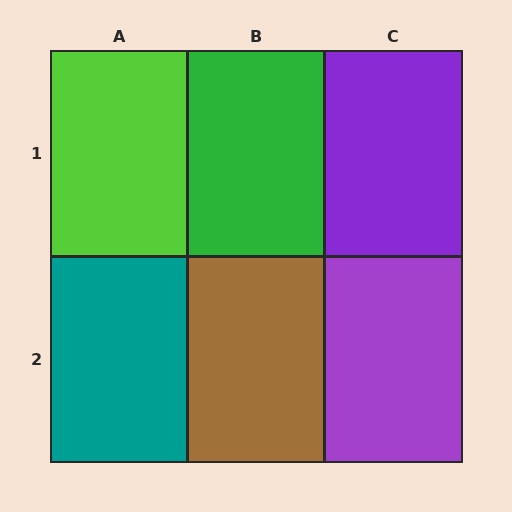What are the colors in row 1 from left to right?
Lime, green, purple.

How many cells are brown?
1 cell is brown.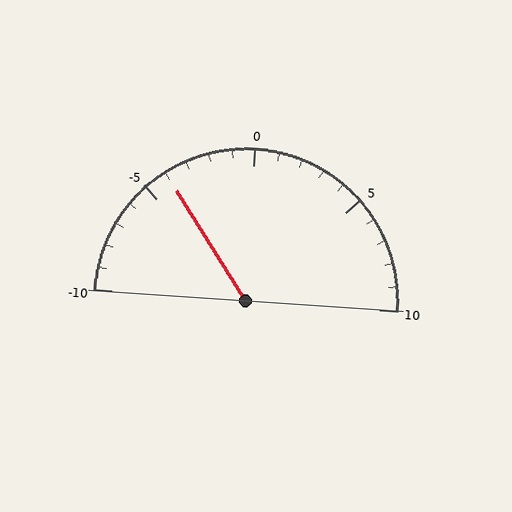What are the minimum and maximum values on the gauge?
The gauge ranges from -10 to 10.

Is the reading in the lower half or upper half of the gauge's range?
The reading is in the lower half of the range (-10 to 10).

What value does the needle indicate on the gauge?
The needle indicates approximately -4.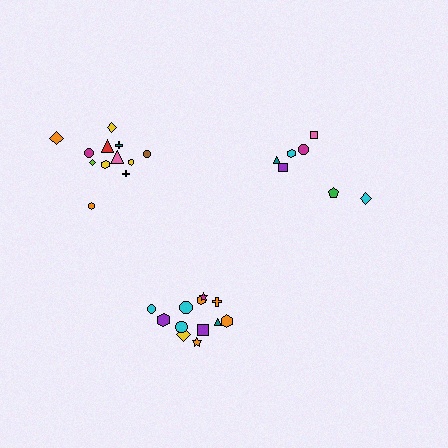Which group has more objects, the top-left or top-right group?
The top-left group.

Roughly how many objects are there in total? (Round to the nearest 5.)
Roughly 30 objects in total.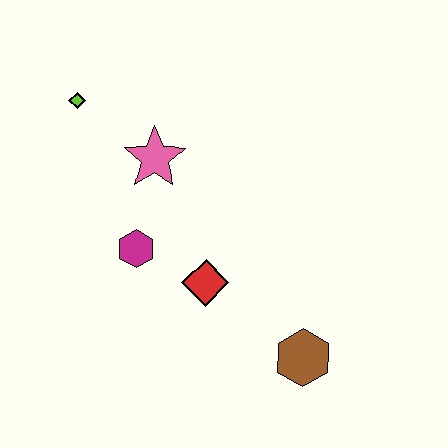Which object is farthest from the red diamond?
The lime diamond is farthest from the red diamond.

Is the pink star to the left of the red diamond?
Yes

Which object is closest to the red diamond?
The magenta hexagon is closest to the red diamond.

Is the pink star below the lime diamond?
Yes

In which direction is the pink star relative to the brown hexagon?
The pink star is above the brown hexagon.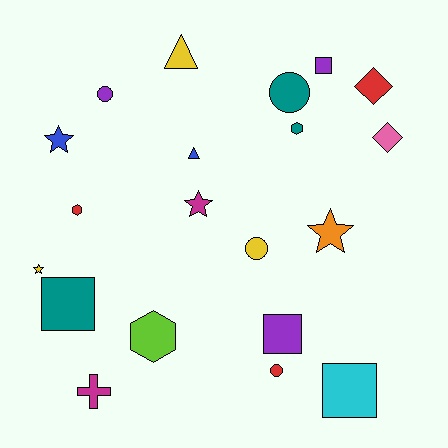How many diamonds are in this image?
There are 2 diamonds.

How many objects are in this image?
There are 20 objects.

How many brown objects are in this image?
There are no brown objects.